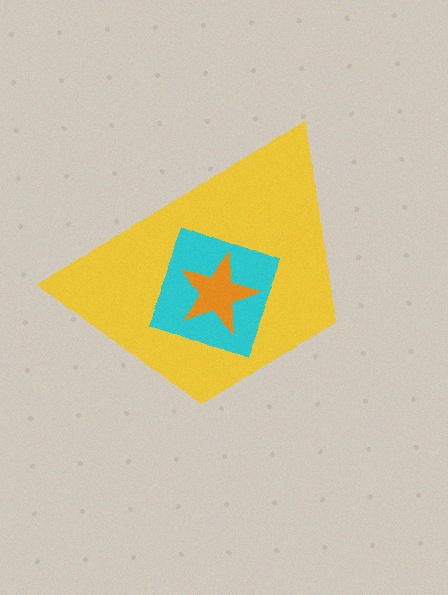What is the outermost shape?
The yellow trapezoid.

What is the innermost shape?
The orange star.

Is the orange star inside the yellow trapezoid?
Yes.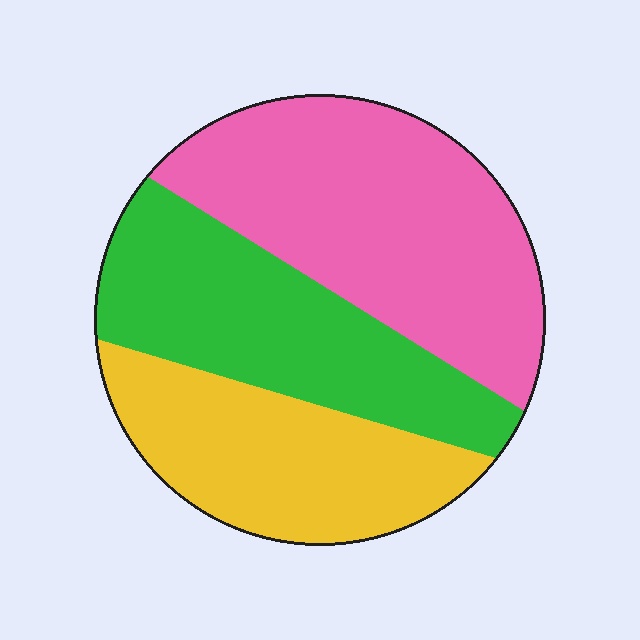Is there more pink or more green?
Pink.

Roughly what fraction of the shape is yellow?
Yellow covers around 25% of the shape.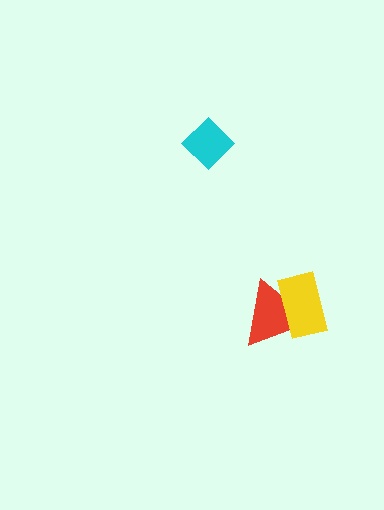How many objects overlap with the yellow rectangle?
1 object overlaps with the yellow rectangle.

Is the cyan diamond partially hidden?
No, no other shape covers it.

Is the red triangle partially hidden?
Yes, it is partially covered by another shape.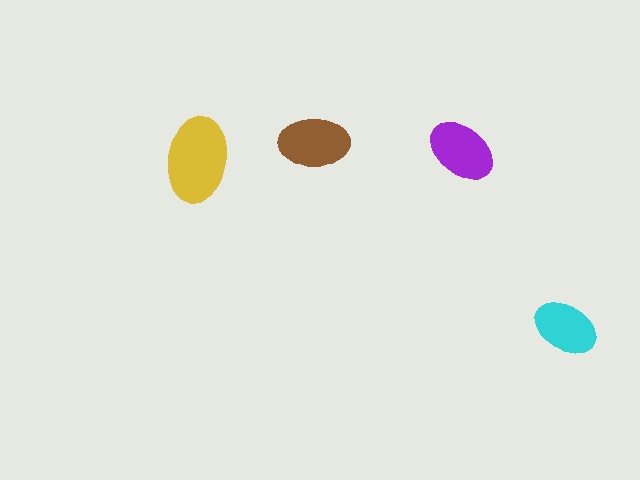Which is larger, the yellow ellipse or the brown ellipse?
The yellow one.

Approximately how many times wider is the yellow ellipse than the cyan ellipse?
About 1.5 times wider.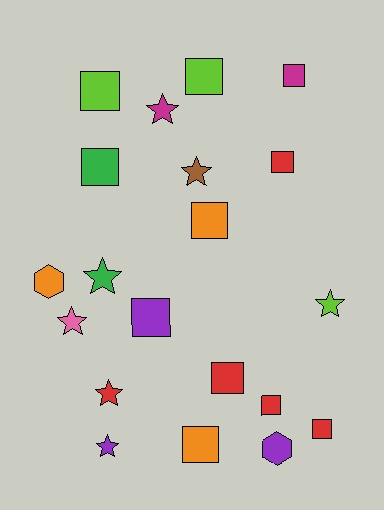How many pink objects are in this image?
There is 1 pink object.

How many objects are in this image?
There are 20 objects.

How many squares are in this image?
There are 11 squares.